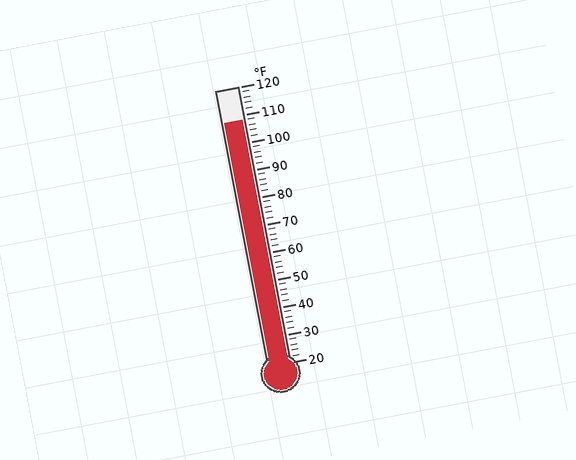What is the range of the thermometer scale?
The thermometer scale ranges from 20°F to 120°F.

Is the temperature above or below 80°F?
The temperature is above 80°F.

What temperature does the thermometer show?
The thermometer shows approximately 108°F.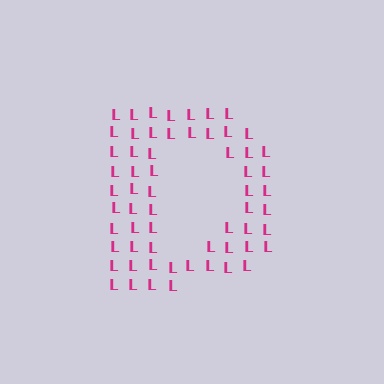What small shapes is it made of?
It is made of small letter L's.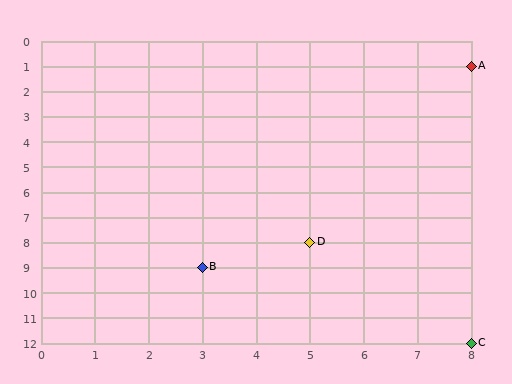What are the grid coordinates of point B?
Point B is at grid coordinates (3, 9).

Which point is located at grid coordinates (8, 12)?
Point C is at (8, 12).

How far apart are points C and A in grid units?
Points C and A are 11 rows apart.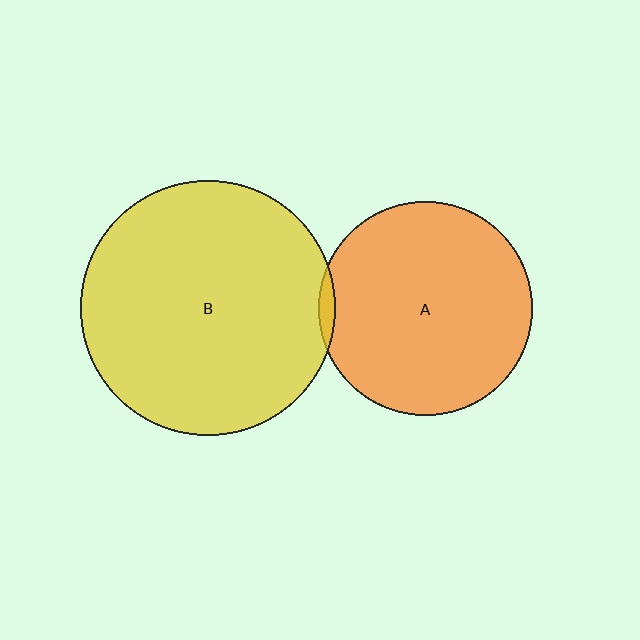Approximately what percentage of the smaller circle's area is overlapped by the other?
Approximately 5%.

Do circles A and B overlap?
Yes.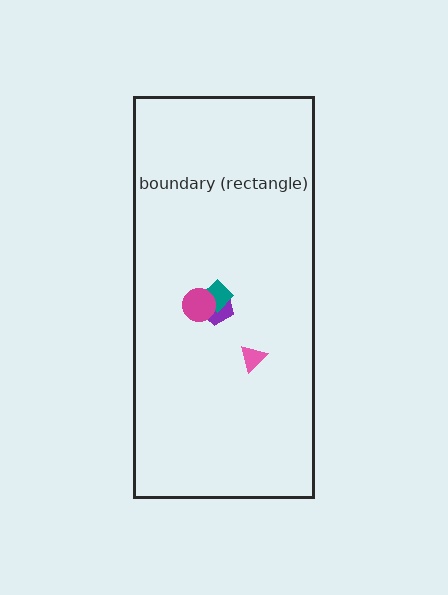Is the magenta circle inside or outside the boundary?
Inside.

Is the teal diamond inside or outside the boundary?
Inside.